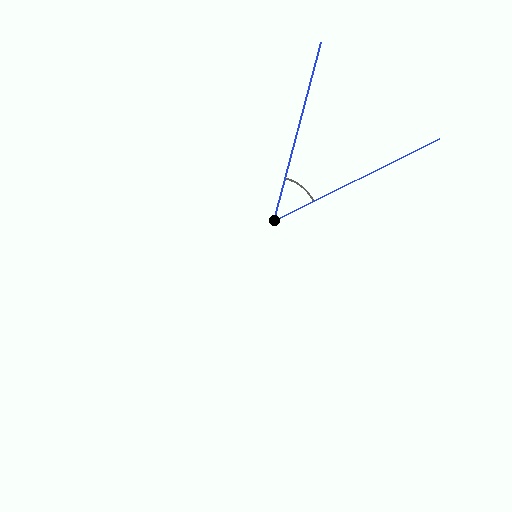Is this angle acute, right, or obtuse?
It is acute.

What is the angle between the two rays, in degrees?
Approximately 49 degrees.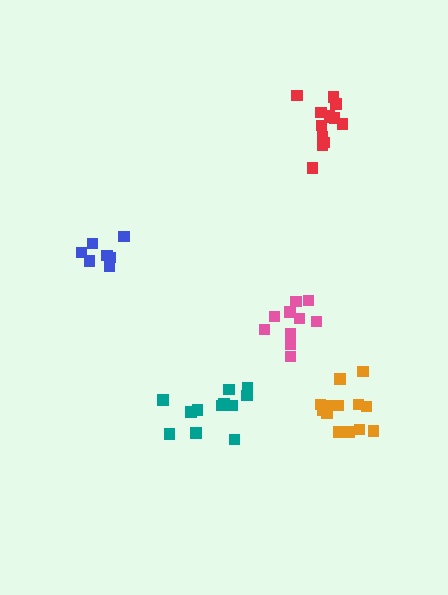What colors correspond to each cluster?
The clusters are colored: blue, pink, red, orange, teal.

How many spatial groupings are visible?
There are 5 spatial groupings.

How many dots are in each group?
Group 1: 7 dots, Group 2: 11 dots, Group 3: 13 dots, Group 4: 13 dots, Group 5: 12 dots (56 total).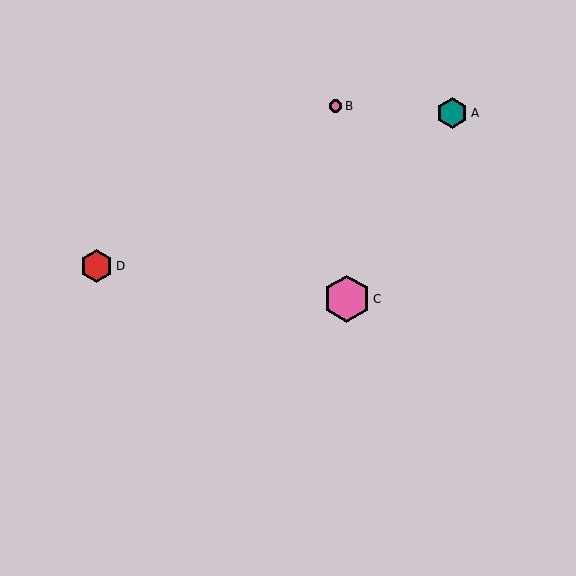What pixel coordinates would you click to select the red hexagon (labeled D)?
Click at (97, 266) to select the red hexagon D.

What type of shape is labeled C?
Shape C is a pink hexagon.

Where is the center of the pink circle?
The center of the pink circle is at (335, 106).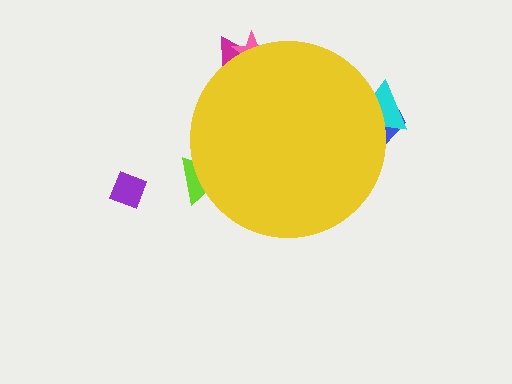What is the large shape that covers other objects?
A yellow circle.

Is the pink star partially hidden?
Yes, the pink star is partially hidden behind the yellow circle.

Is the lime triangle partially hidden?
Yes, the lime triangle is partially hidden behind the yellow circle.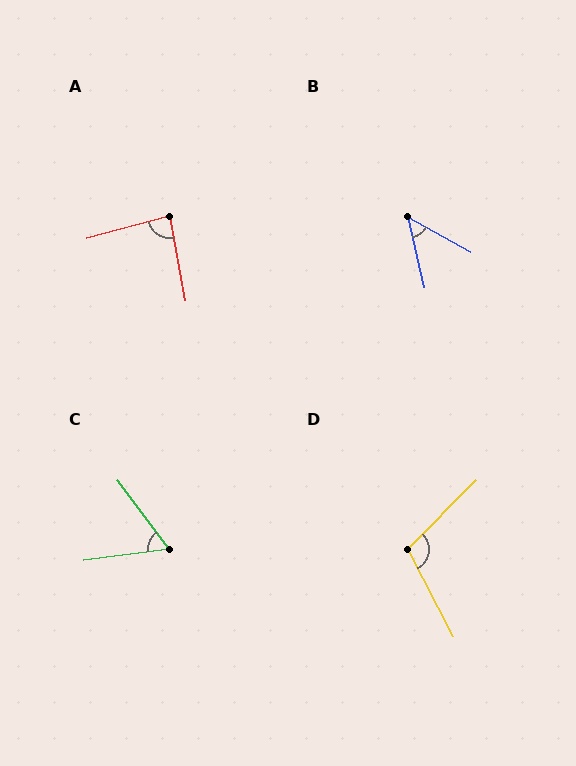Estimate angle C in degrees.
Approximately 60 degrees.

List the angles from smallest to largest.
B (48°), C (60°), A (85°), D (108°).